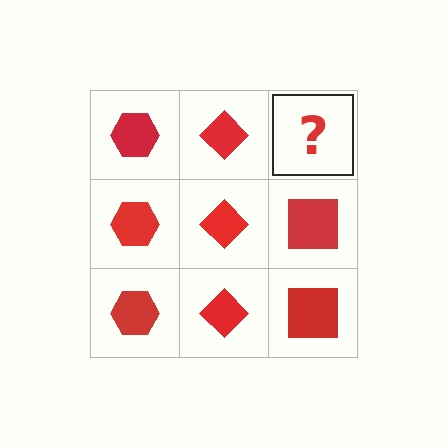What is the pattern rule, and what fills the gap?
The rule is that each column has a consistent shape. The gap should be filled with a red square.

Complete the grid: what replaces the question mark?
The question mark should be replaced with a red square.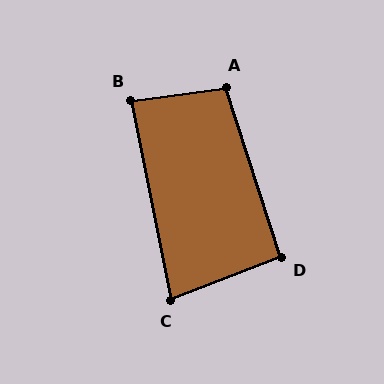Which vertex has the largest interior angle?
A, at approximately 100 degrees.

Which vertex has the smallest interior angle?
C, at approximately 80 degrees.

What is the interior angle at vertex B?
Approximately 86 degrees (approximately right).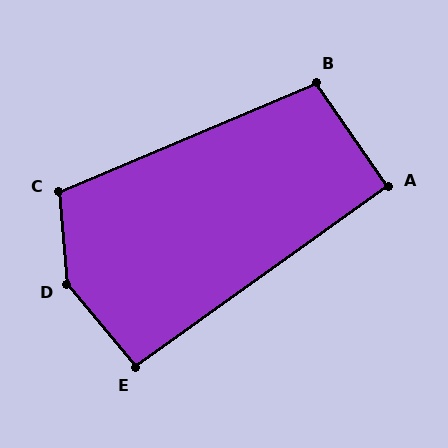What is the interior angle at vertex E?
Approximately 94 degrees (approximately right).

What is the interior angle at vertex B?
Approximately 102 degrees (obtuse).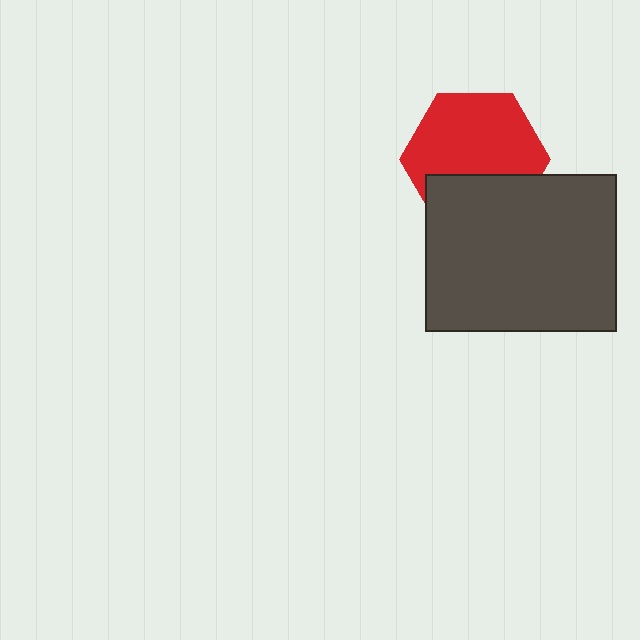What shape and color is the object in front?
The object in front is a dark gray rectangle.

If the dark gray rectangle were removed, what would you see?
You would see the complete red hexagon.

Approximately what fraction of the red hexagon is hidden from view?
Roughly 35% of the red hexagon is hidden behind the dark gray rectangle.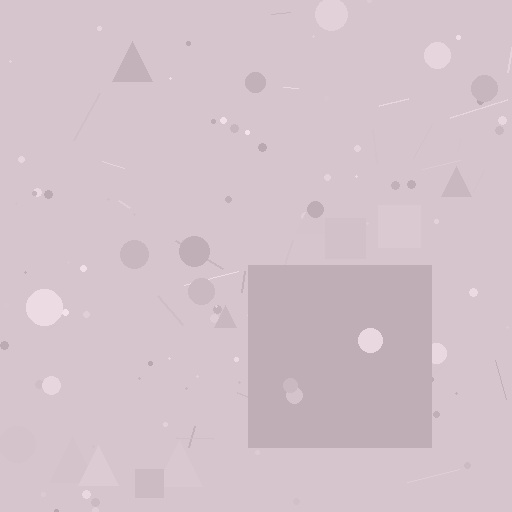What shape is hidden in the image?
A square is hidden in the image.